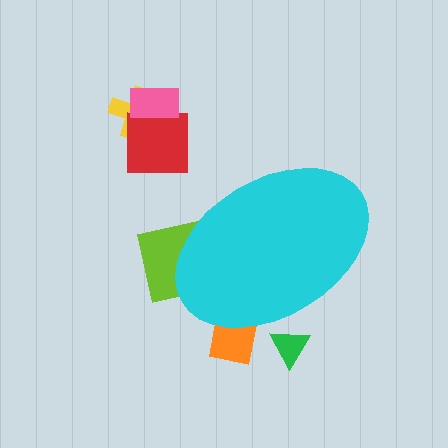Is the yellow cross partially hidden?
No, the yellow cross is fully visible.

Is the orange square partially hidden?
Yes, the orange square is partially hidden behind the cyan ellipse.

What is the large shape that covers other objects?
A cyan ellipse.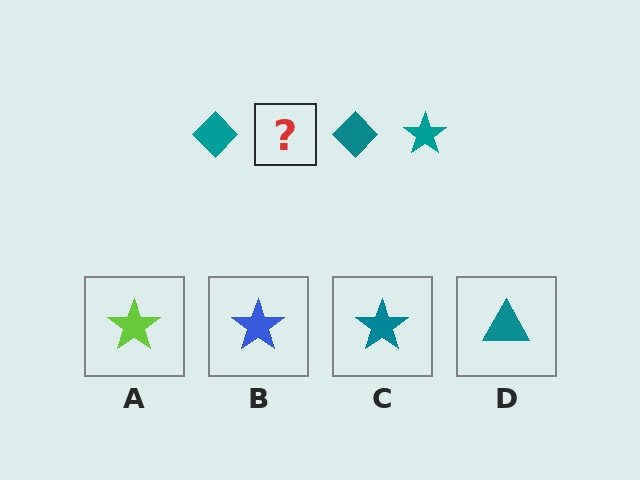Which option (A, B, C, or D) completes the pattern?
C.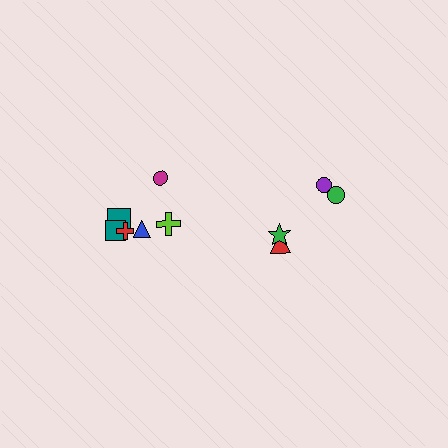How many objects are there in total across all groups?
There are 10 objects.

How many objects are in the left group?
There are 6 objects.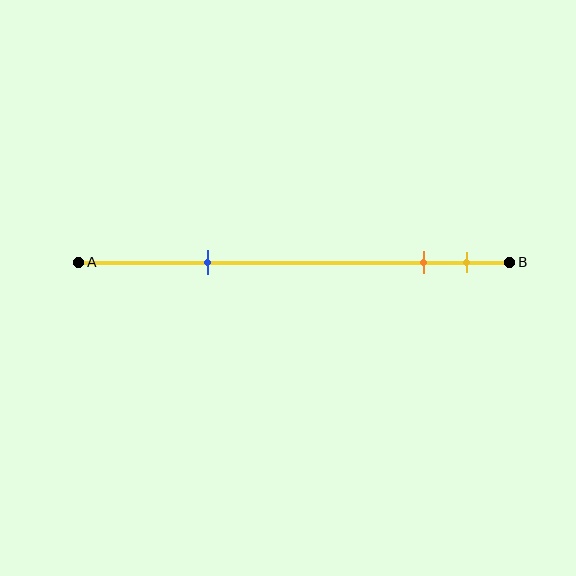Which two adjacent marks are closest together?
The orange and yellow marks are the closest adjacent pair.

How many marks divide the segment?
There are 3 marks dividing the segment.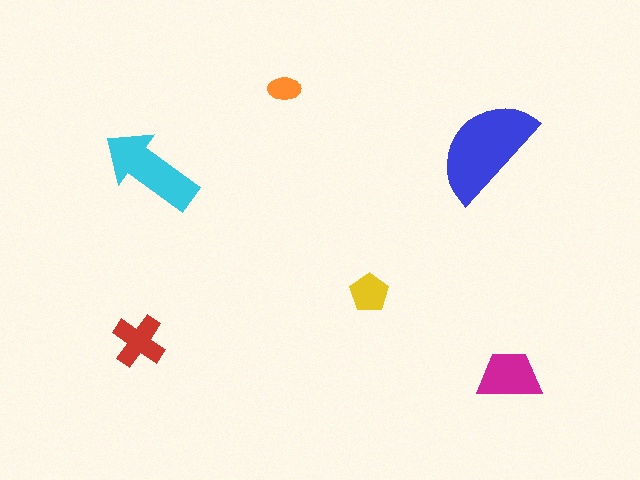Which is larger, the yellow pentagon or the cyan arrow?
The cyan arrow.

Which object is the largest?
The blue semicircle.